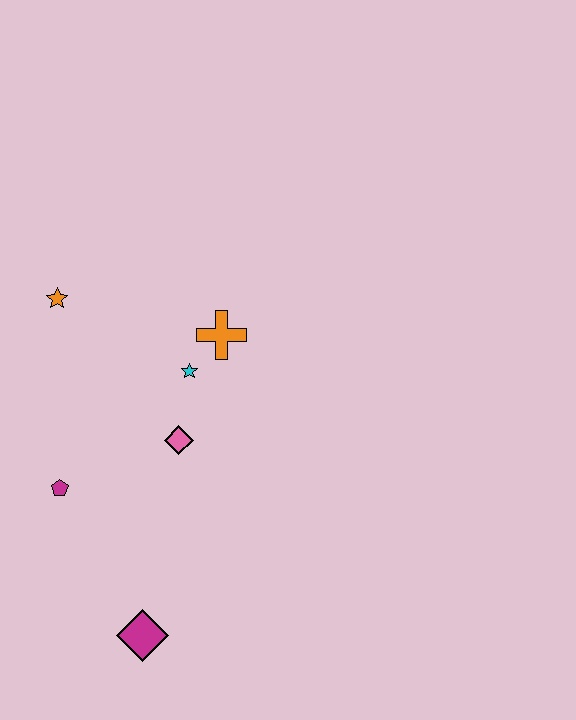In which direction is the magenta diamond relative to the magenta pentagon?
The magenta diamond is below the magenta pentagon.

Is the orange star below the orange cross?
No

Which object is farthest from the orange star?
The magenta diamond is farthest from the orange star.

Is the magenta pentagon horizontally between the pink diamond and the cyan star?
No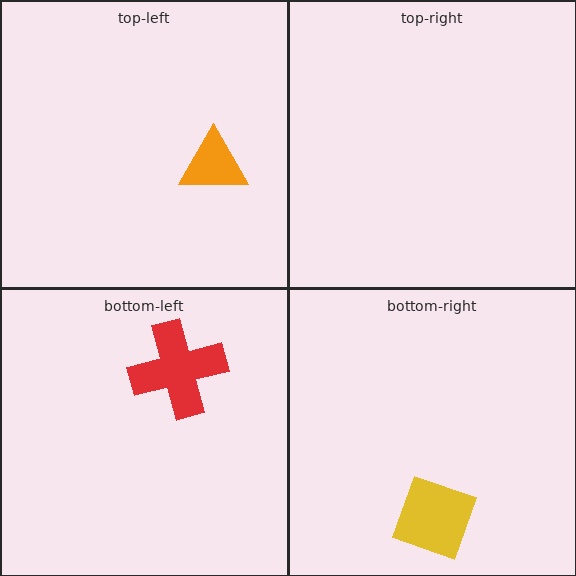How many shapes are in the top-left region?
1.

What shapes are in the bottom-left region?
The red cross.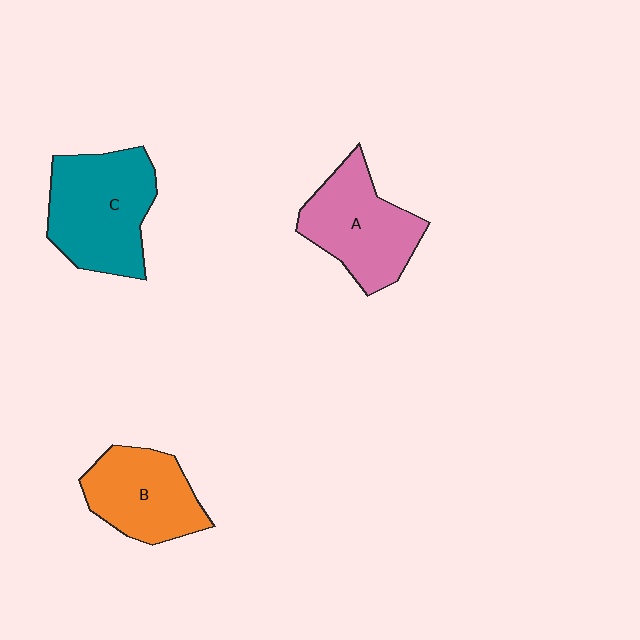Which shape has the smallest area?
Shape B (orange).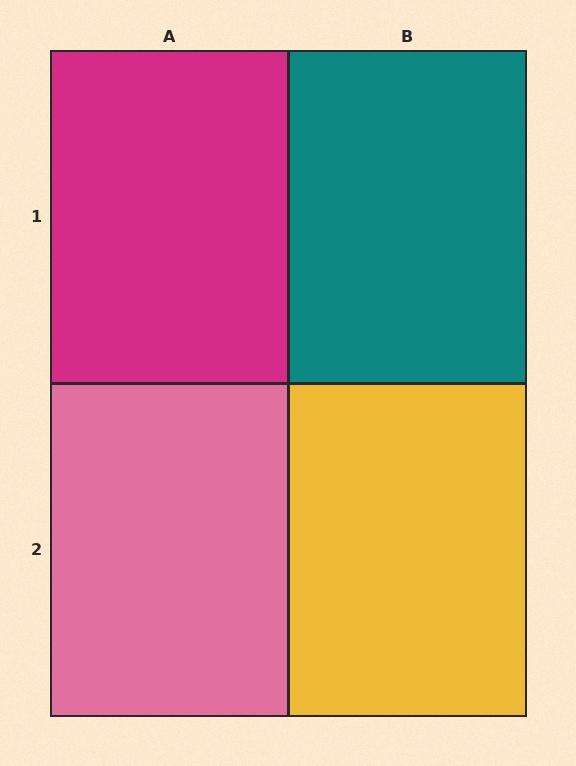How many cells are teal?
1 cell is teal.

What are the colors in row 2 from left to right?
Pink, yellow.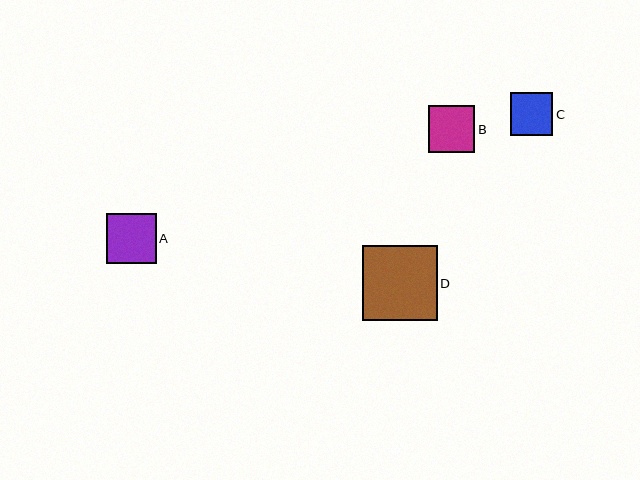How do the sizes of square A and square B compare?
Square A and square B are approximately the same size.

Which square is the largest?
Square D is the largest with a size of approximately 75 pixels.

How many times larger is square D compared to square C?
Square D is approximately 1.8 times the size of square C.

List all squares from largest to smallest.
From largest to smallest: D, A, B, C.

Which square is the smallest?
Square C is the smallest with a size of approximately 43 pixels.